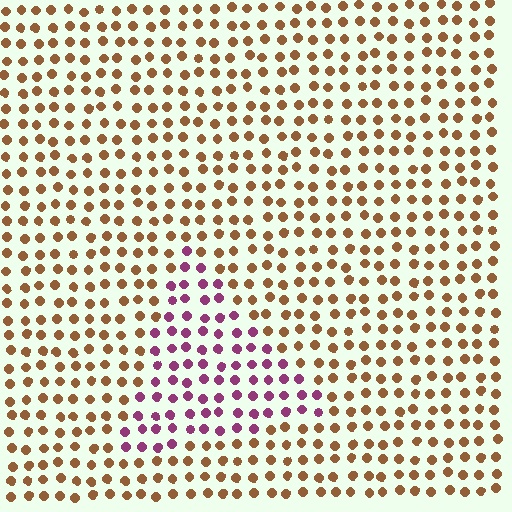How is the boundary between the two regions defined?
The boundary is defined purely by a slight shift in hue (about 68 degrees). Spacing, size, and orientation are identical on both sides.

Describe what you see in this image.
The image is filled with small brown elements in a uniform arrangement. A triangle-shaped region is visible where the elements are tinted to a slightly different hue, forming a subtle color boundary.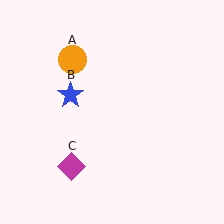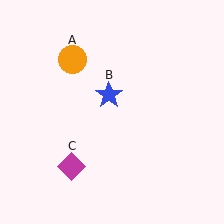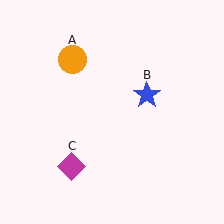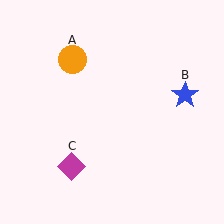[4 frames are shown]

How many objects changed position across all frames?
1 object changed position: blue star (object B).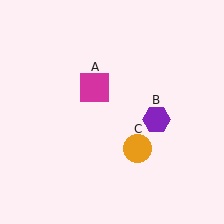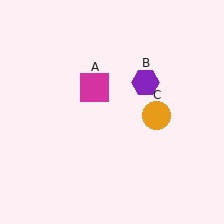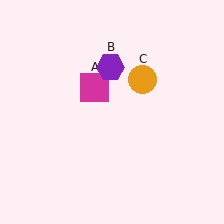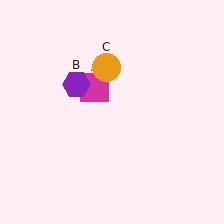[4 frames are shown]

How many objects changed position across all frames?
2 objects changed position: purple hexagon (object B), orange circle (object C).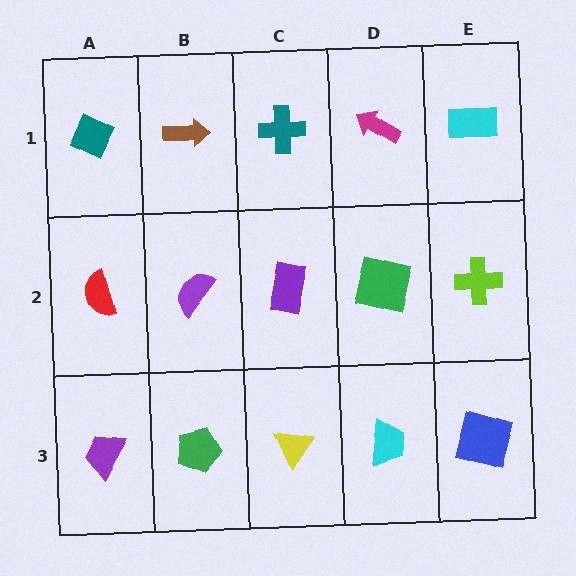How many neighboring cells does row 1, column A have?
2.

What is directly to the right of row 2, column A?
A purple semicircle.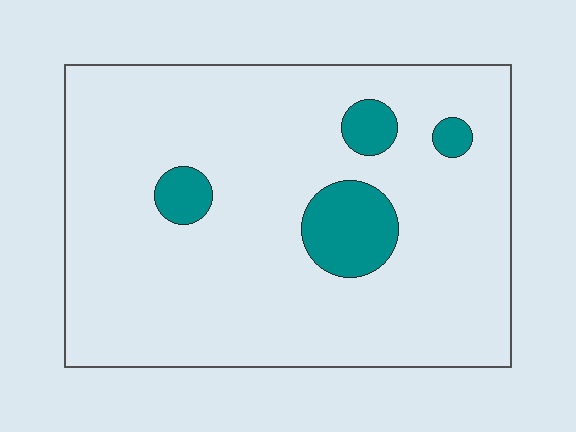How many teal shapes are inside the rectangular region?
4.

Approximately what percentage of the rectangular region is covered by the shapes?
Approximately 10%.